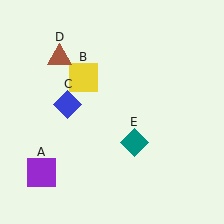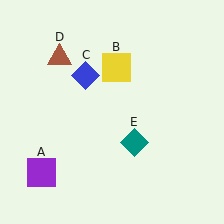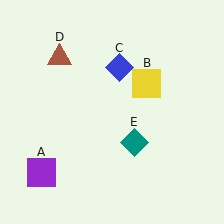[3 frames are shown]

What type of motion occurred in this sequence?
The yellow square (object B), blue diamond (object C) rotated clockwise around the center of the scene.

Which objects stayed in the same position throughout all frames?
Purple square (object A) and brown triangle (object D) and teal diamond (object E) remained stationary.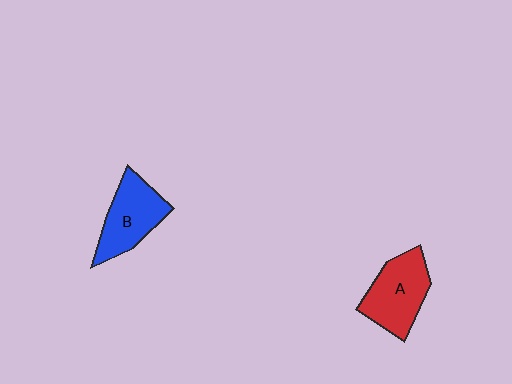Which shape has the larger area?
Shape A (red).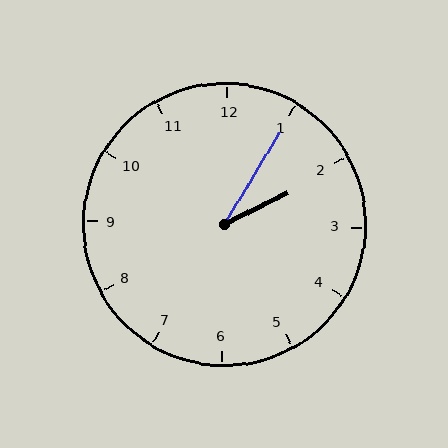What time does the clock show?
2:05.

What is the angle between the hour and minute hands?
Approximately 32 degrees.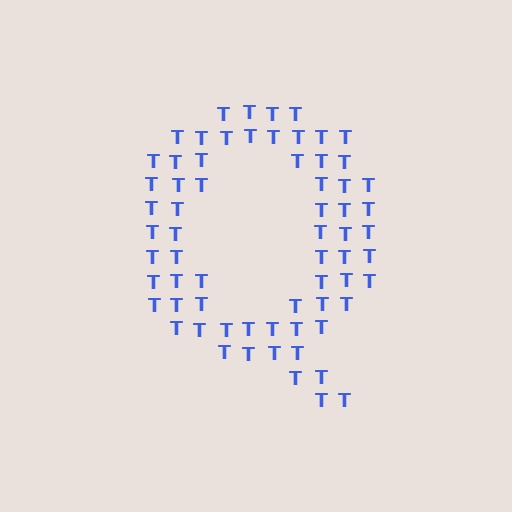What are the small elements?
The small elements are letter T's.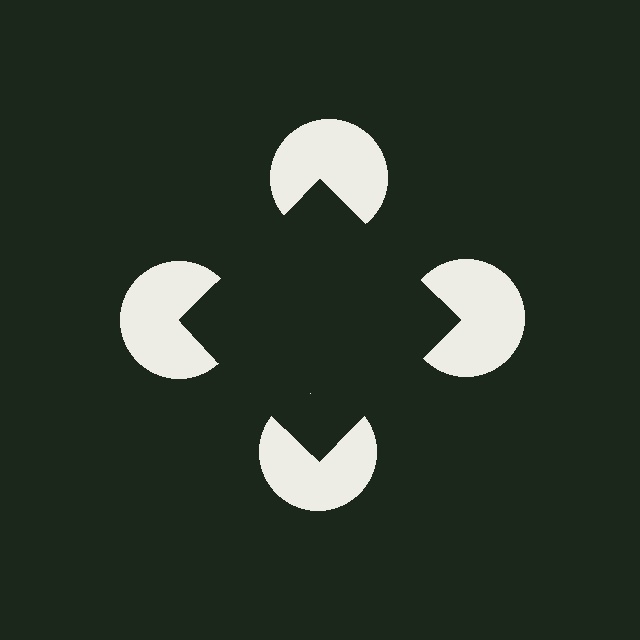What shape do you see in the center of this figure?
An illusory square — its edges are inferred from the aligned wedge cuts in the pac-man discs, not physically drawn.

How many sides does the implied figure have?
4 sides.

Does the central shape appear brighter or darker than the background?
It typically appears slightly darker than the background, even though no actual brightness change is drawn.